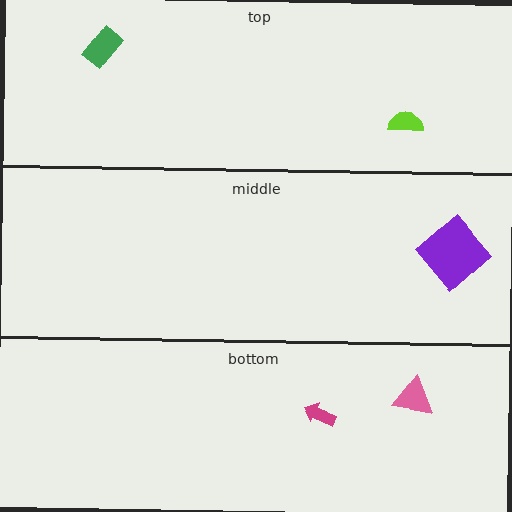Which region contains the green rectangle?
The top region.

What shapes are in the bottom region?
The pink triangle, the magenta arrow.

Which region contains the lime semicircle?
The top region.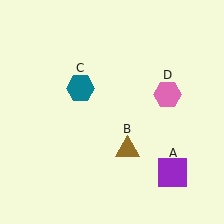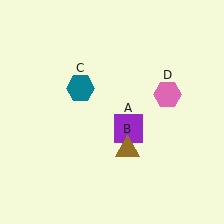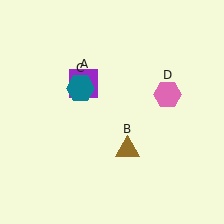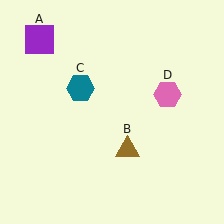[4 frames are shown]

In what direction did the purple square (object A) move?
The purple square (object A) moved up and to the left.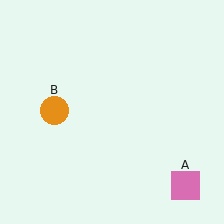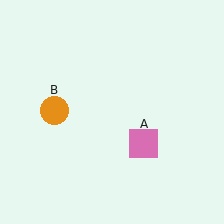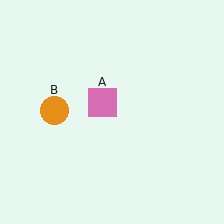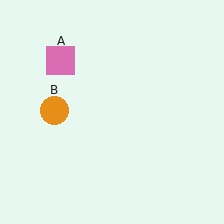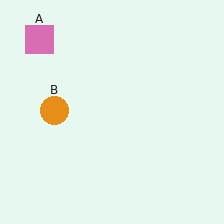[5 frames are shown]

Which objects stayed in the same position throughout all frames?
Orange circle (object B) remained stationary.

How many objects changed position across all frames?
1 object changed position: pink square (object A).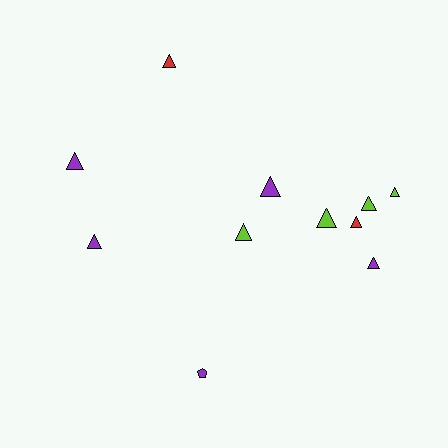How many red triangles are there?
There are 2 red triangles.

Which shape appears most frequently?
Triangle, with 10 objects.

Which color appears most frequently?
Purple, with 5 objects.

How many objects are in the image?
There are 11 objects.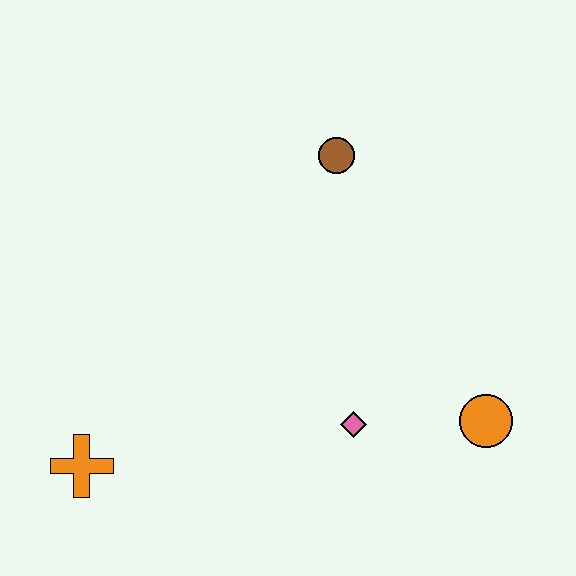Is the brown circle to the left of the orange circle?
Yes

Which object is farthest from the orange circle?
The orange cross is farthest from the orange circle.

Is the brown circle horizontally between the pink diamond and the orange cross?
Yes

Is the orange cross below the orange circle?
Yes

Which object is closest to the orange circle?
The pink diamond is closest to the orange circle.